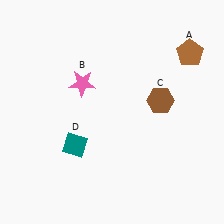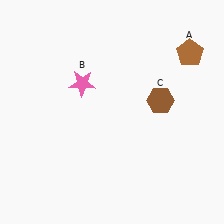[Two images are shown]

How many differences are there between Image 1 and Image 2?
There is 1 difference between the two images.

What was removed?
The teal diamond (D) was removed in Image 2.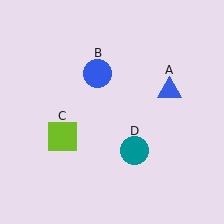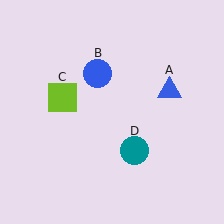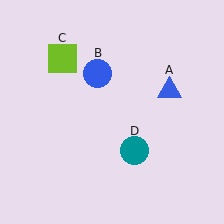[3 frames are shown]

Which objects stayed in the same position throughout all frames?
Blue triangle (object A) and blue circle (object B) and teal circle (object D) remained stationary.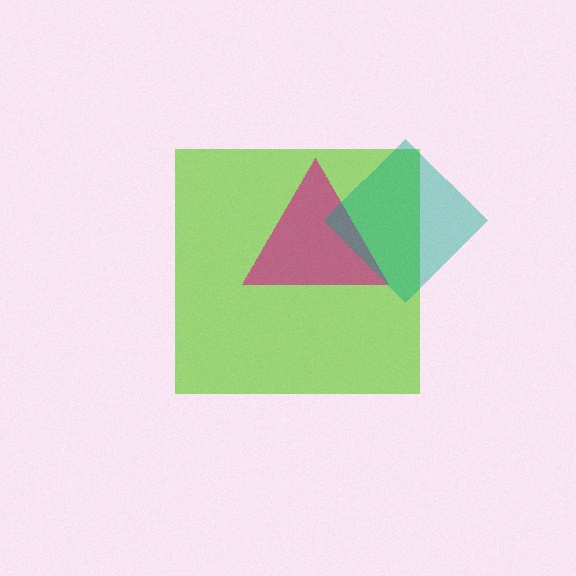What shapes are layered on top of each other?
The layered shapes are: a lime square, a magenta triangle, a teal diamond.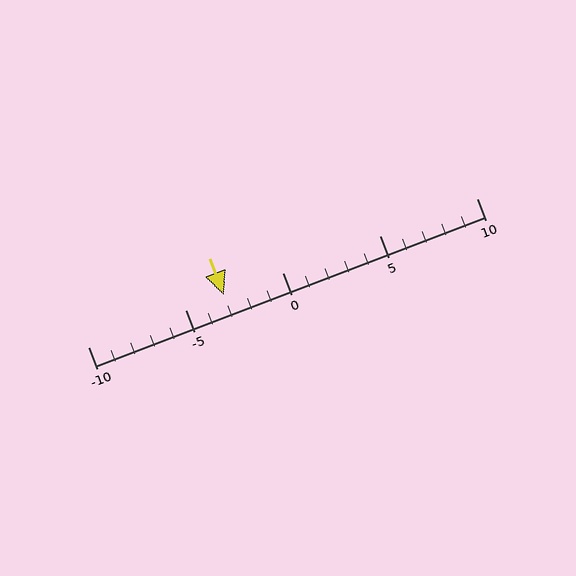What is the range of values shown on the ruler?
The ruler shows values from -10 to 10.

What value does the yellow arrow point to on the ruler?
The yellow arrow points to approximately -3.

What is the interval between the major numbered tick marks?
The major tick marks are spaced 5 units apart.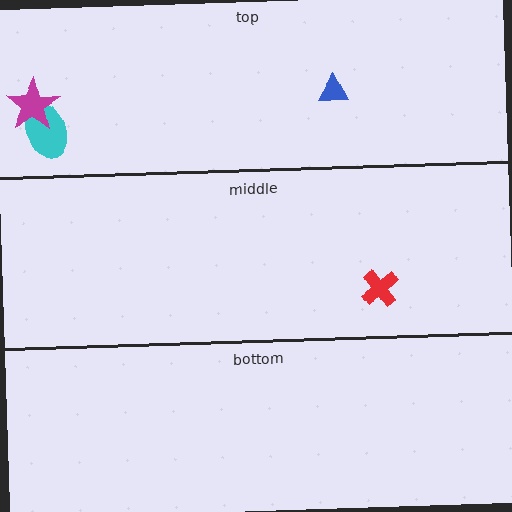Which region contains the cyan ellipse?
The top region.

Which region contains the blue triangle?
The top region.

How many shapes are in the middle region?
1.